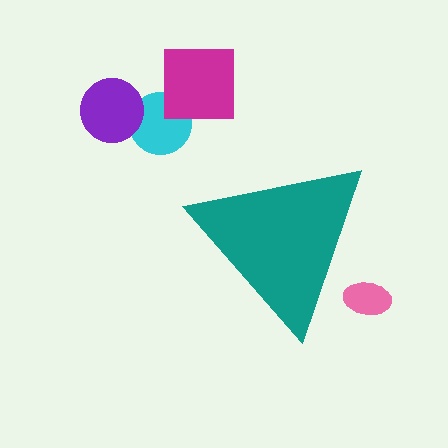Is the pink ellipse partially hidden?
Yes, the pink ellipse is partially hidden behind the teal triangle.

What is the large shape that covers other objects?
A teal triangle.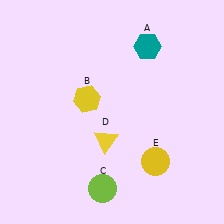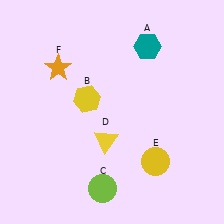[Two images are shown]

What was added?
An orange star (F) was added in Image 2.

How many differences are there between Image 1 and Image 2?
There is 1 difference between the two images.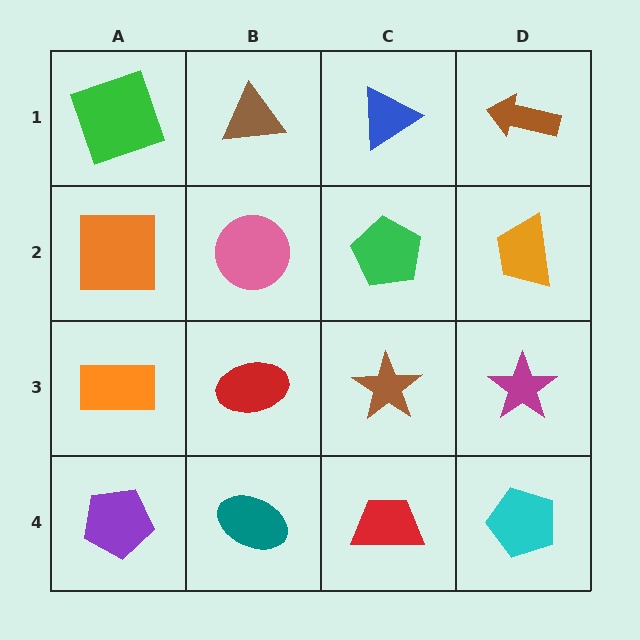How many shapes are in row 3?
4 shapes.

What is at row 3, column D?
A magenta star.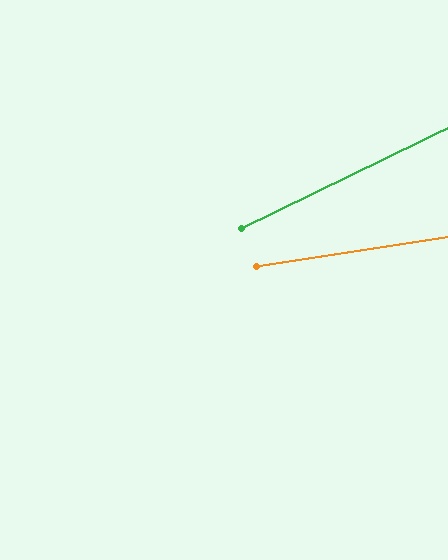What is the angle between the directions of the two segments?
Approximately 17 degrees.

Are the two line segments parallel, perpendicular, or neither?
Neither parallel nor perpendicular — they differ by about 17°.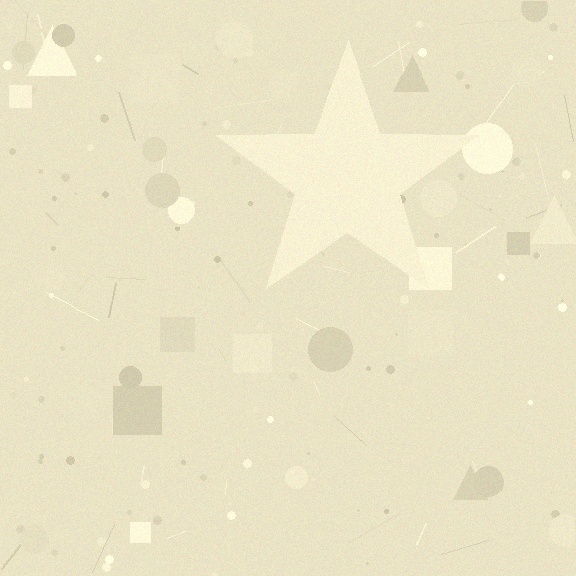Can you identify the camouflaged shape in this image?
The camouflaged shape is a star.